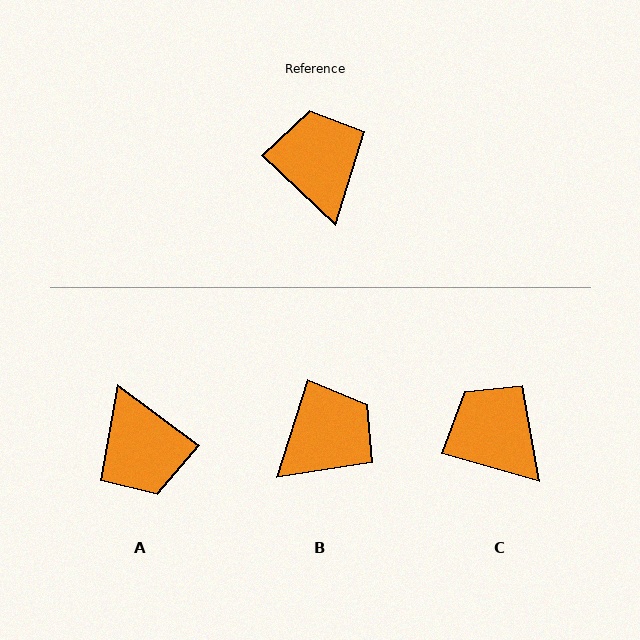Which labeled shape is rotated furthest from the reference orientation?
A, about 173 degrees away.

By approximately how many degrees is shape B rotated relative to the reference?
Approximately 64 degrees clockwise.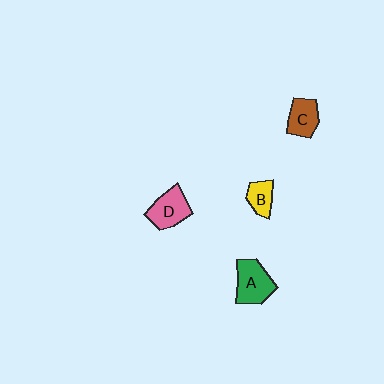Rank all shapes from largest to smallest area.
From largest to smallest: A (green), D (pink), C (brown), B (yellow).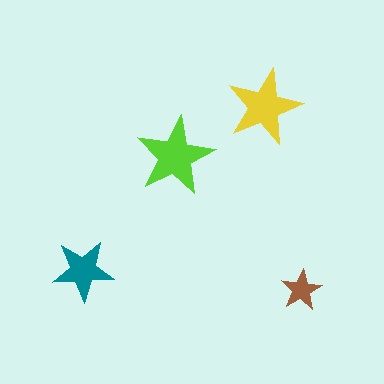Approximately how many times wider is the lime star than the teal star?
About 1.5 times wider.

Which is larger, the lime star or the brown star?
The lime one.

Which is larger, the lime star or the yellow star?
The lime one.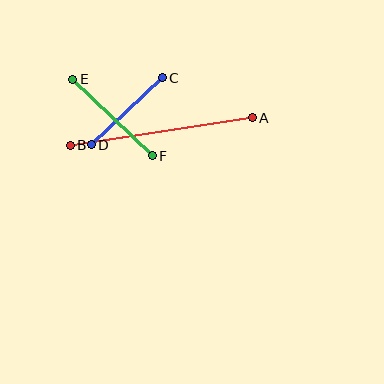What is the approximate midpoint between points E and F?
The midpoint is at approximately (113, 118) pixels.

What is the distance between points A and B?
The distance is approximately 184 pixels.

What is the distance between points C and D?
The distance is approximately 98 pixels.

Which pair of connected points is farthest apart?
Points A and B are farthest apart.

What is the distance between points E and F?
The distance is approximately 111 pixels.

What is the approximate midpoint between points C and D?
The midpoint is at approximately (127, 111) pixels.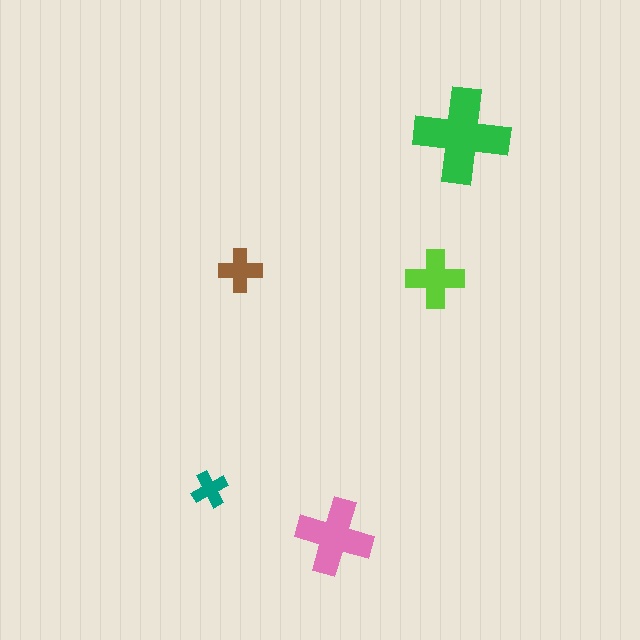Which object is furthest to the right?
The green cross is rightmost.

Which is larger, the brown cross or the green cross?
The green one.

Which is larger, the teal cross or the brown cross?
The brown one.